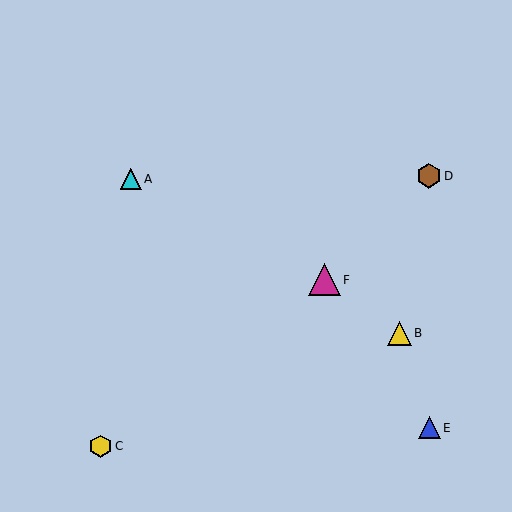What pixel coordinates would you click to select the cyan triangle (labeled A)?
Click at (131, 179) to select the cyan triangle A.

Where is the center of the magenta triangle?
The center of the magenta triangle is at (324, 280).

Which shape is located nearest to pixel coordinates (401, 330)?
The yellow triangle (labeled B) at (399, 333) is nearest to that location.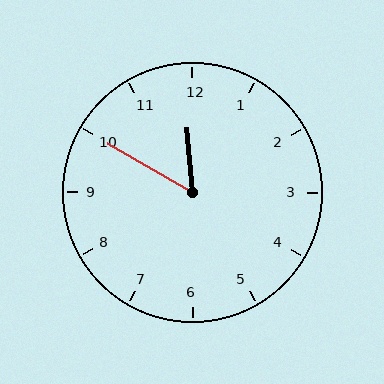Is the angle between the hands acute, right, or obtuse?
It is acute.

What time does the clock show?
11:50.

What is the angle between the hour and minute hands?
Approximately 55 degrees.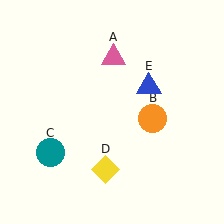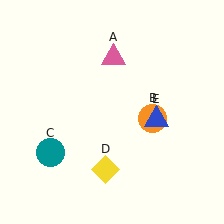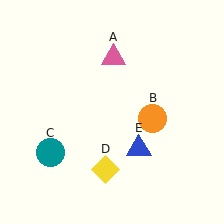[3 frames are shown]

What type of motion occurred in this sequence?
The blue triangle (object E) rotated clockwise around the center of the scene.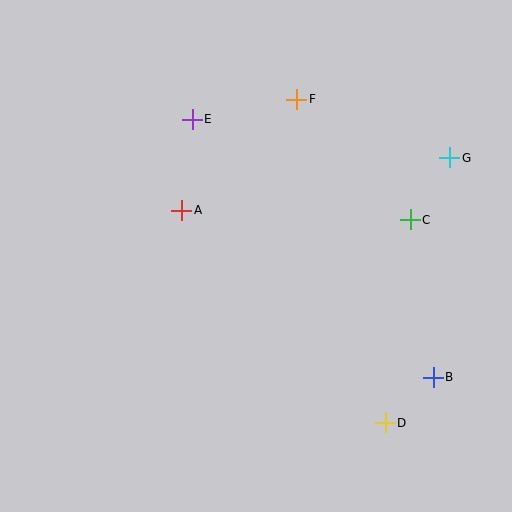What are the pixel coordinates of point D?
Point D is at (385, 423).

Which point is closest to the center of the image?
Point A at (182, 210) is closest to the center.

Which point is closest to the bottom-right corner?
Point D is closest to the bottom-right corner.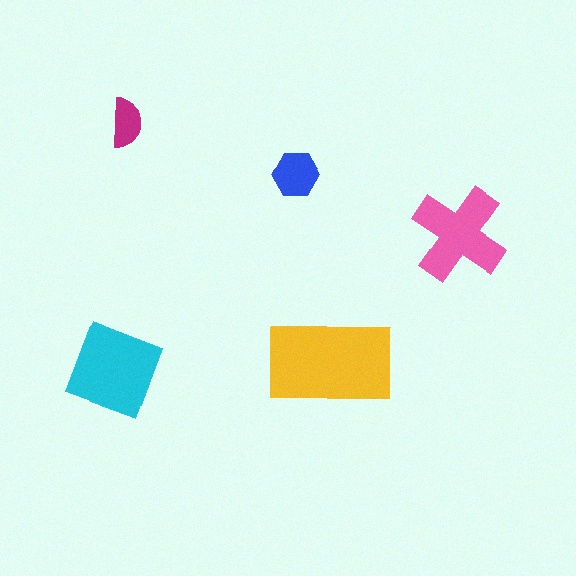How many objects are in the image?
There are 5 objects in the image.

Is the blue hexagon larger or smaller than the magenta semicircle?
Larger.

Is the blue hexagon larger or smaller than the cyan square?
Smaller.